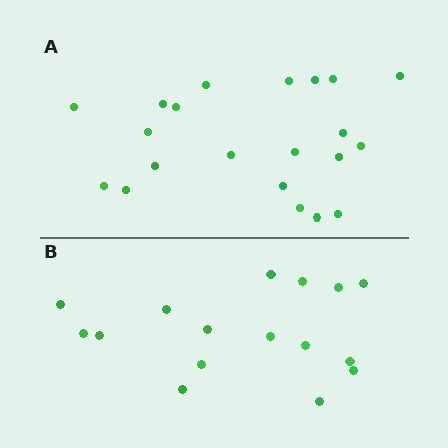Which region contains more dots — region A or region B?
Region A (the top region) has more dots.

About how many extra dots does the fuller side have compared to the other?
Region A has about 5 more dots than region B.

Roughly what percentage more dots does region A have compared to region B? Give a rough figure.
About 30% more.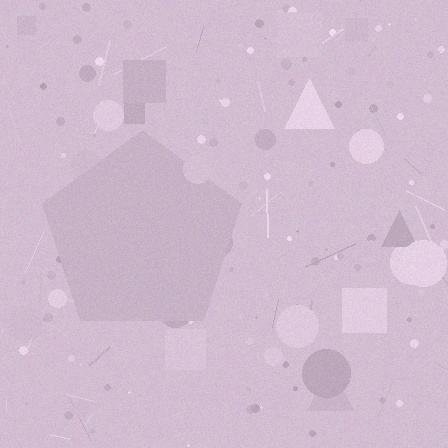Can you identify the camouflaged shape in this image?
The camouflaged shape is a pentagon.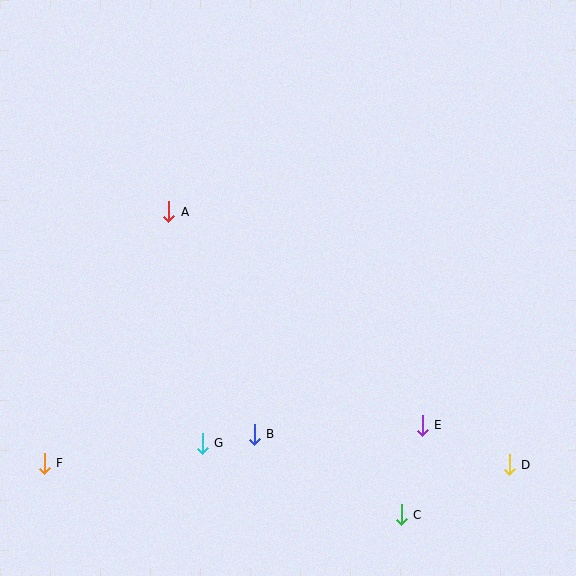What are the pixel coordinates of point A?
Point A is at (169, 212).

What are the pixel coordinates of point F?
Point F is at (44, 463).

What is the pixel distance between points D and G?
The distance between D and G is 308 pixels.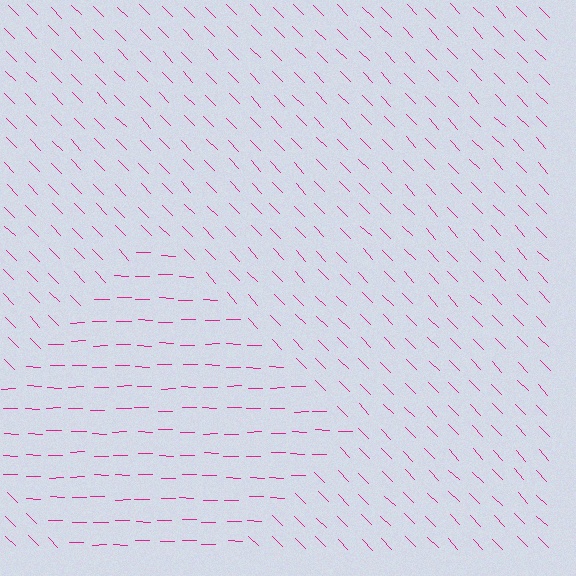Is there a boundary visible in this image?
Yes, there is a texture boundary formed by a change in line orientation.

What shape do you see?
I see a diamond.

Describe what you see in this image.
The image is filled with small magenta line segments. A diamond region in the image has lines oriented differently from the surrounding lines, creating a visible texture boundary.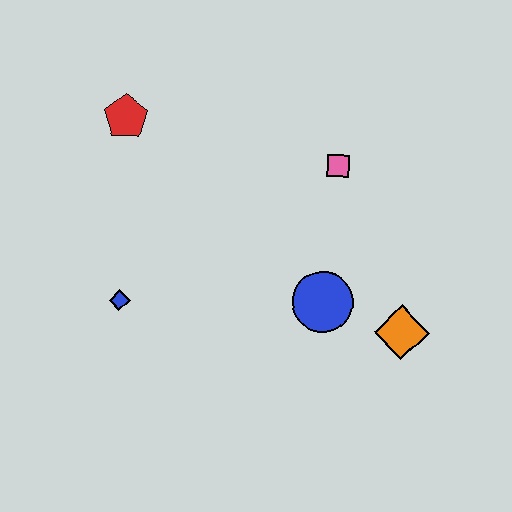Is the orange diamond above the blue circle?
No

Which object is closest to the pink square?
The blue circle is closest to the pink square.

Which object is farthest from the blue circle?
The red pentagon is farthest from the blue circle.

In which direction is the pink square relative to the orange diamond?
The pink square is above the orange diamond.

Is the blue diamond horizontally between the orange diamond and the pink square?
No